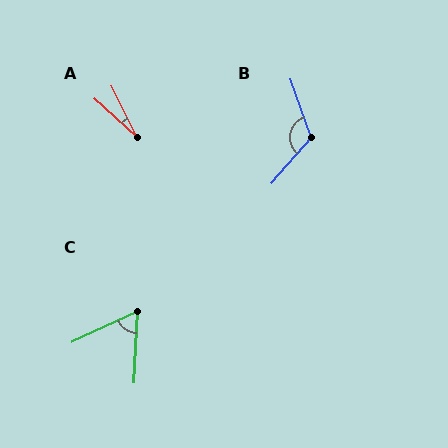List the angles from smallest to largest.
A (22°), C (62°), B (120°).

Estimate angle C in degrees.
Approximately 62 degrees.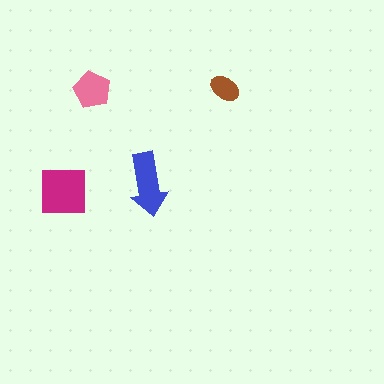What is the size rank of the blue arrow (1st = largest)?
2nd.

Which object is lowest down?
The magenta square is bottommost.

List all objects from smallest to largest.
The brown ellipse, the pink pentagon, the blue arrow, the magenta square.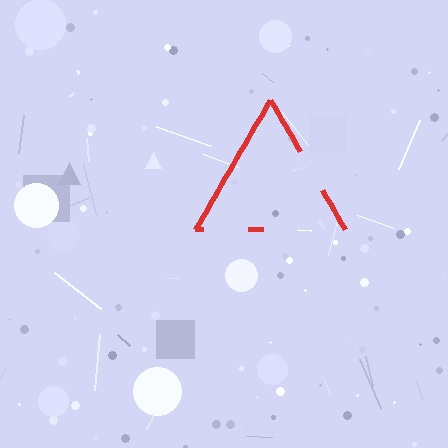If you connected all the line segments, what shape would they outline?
They would outline a triangle.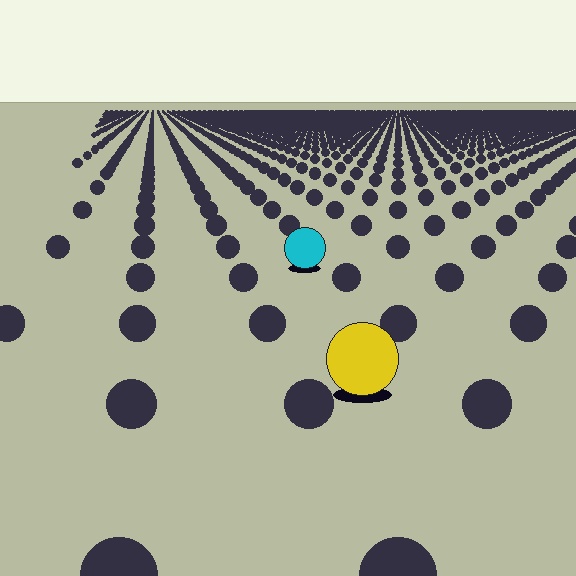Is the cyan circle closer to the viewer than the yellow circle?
No. The yellow circle is closer — you can tell from the texture gradient: the ground texture is coarser near it.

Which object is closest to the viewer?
The yellow circle is closest. The texture marks near it are larger and more spread out.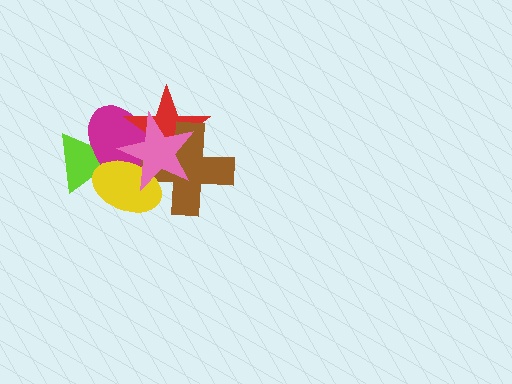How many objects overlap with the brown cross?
4 objects overlap with the brown cross.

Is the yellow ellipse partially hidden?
Yes, it is partially covered by another shape.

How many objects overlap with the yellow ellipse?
5 objects overlap with the yellow ellipse.